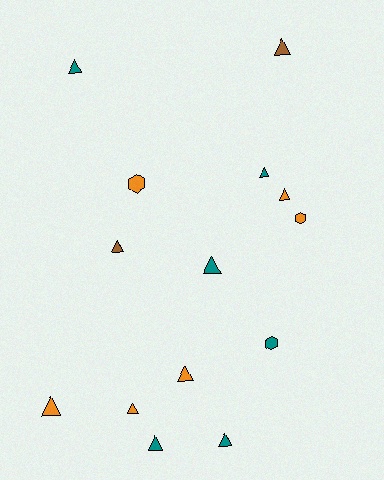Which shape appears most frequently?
Triangle, with 11 objects.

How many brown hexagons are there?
There are no brown hexagons.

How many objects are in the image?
There are 14 objects.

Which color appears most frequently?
Teal, with 6 objects.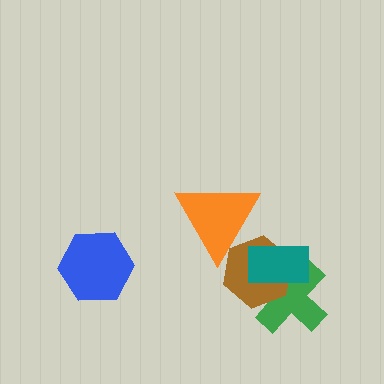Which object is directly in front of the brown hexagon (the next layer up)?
The teal rectangle is directly in front of the brown hexagon.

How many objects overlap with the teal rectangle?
2 objects overlap with the teal rectangle.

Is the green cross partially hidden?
Yes, it is partially covered by another shape.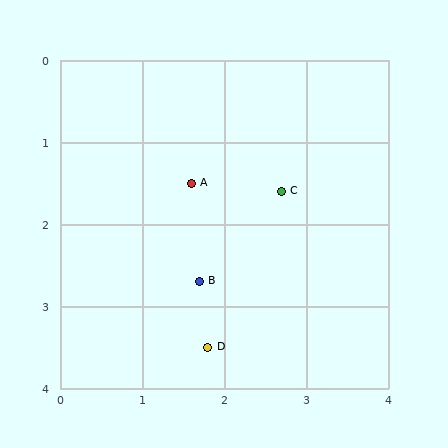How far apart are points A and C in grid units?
Points A and C are about 1.1 grid units apart.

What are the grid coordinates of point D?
Point D is at approximately (1.8, 3.5).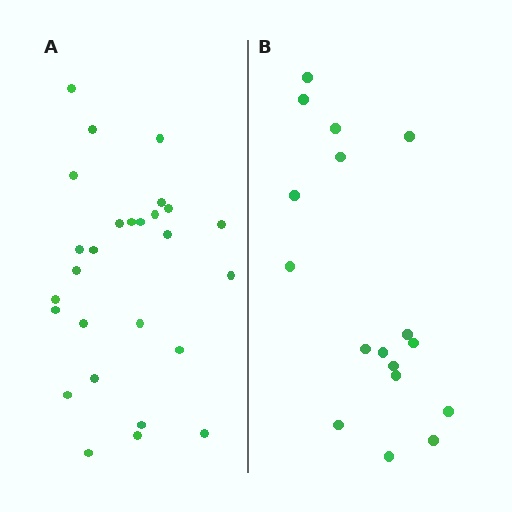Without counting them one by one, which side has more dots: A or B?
Region A (the left region) has more dots.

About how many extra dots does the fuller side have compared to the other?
Region A has roughly 10 or so more dots than region B.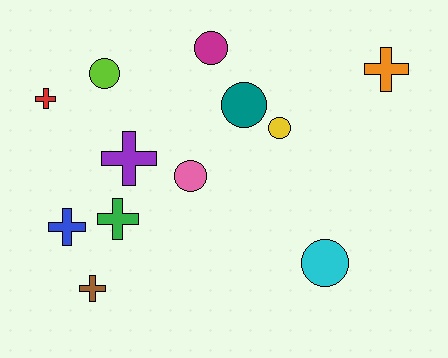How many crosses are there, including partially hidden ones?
There are 6 crosses.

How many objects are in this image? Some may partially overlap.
There are 12 objects.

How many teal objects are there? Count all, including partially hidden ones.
There is 1 teal object.